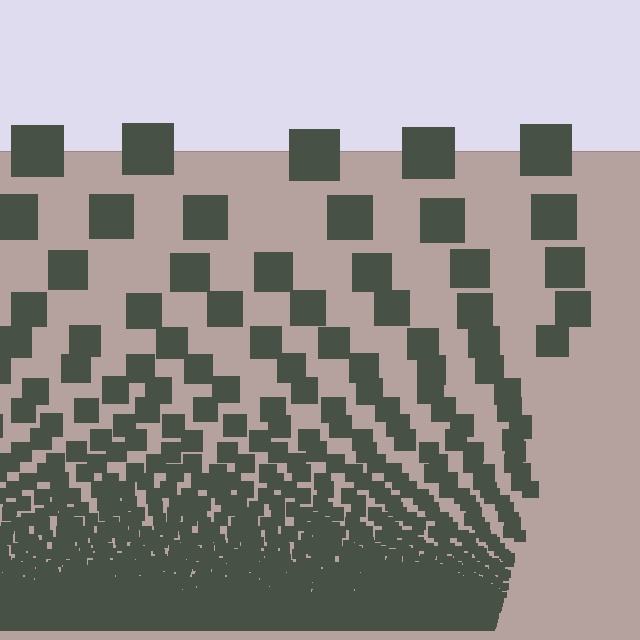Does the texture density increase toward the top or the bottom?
Density increases toward the bottom.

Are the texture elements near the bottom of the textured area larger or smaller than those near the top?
Smaller. The gradient is inverted — elements near the bottom are smaller and denser.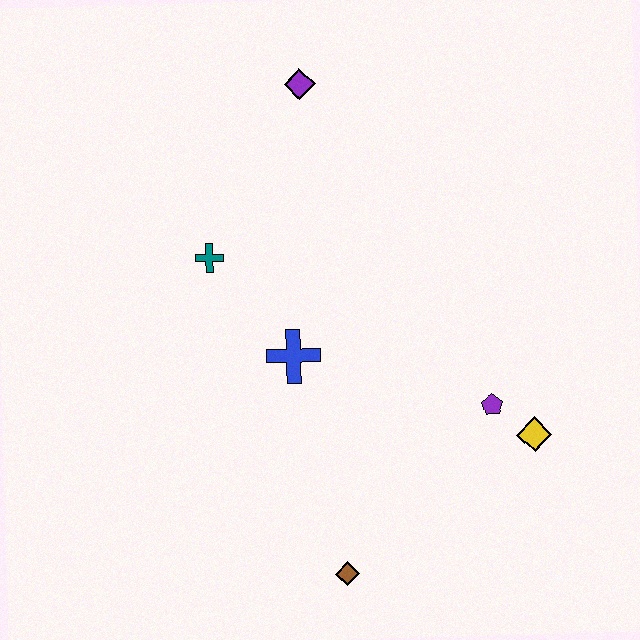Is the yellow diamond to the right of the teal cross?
Yes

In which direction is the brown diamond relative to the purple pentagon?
The brown diamond is below the purple pentagon.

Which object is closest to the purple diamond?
The teal cross is closest to the purple diamond.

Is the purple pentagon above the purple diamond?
No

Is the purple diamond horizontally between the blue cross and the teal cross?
No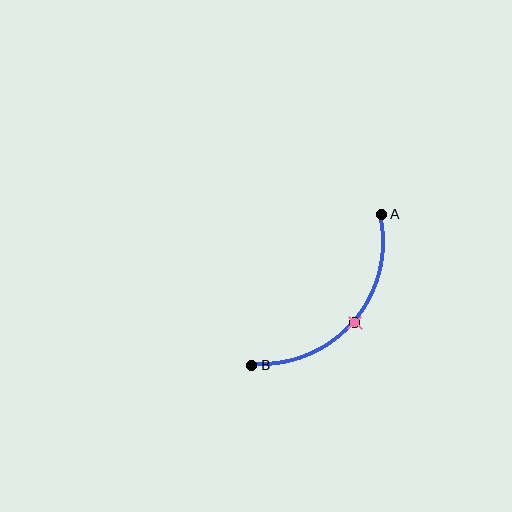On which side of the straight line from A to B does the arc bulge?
The arc bulges below and to the right of the straight line connecting A and B.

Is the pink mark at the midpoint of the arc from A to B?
Yes. The pink mark lies on the arc at equal arc-length from both A and B — it is the arc midpoint.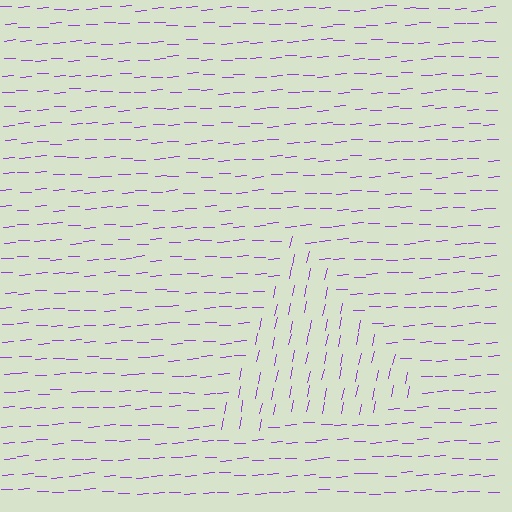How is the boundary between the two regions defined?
The boundary is defined purely by a change in line orientation (approximately 75 degrees difference). All lines are the same color and thickness.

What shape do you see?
I see a triangle.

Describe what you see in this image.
The image is filled with small purple line segments. A triangle region in the image has lines oriented differently from the surrounding lines, creating a visible texture boundary.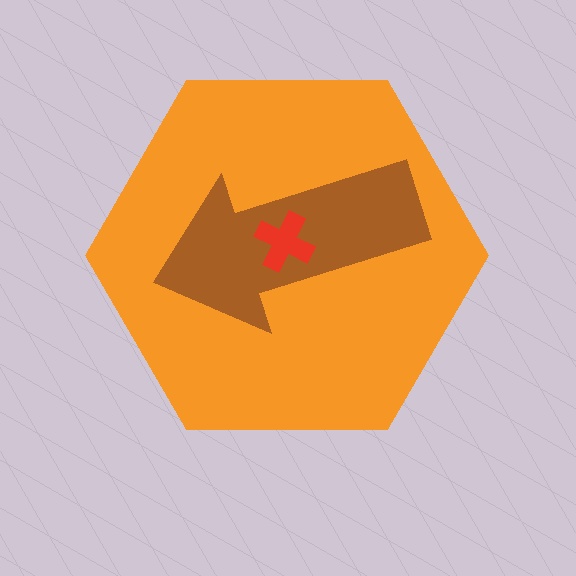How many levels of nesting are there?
3.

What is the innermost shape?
The red cross.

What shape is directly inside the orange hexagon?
The brown arrow.